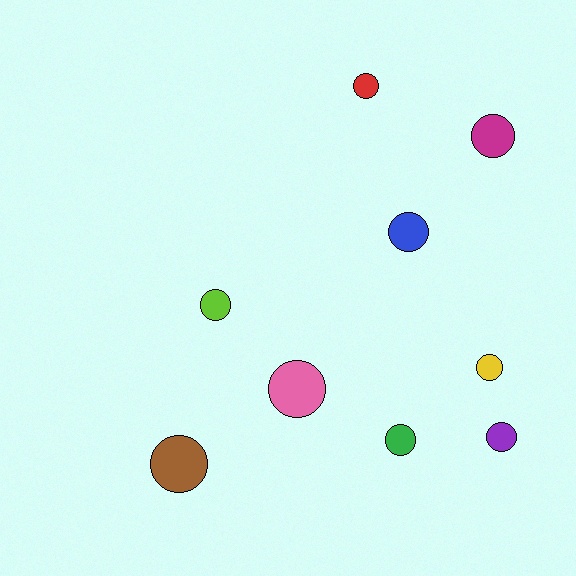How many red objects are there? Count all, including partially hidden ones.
There is 1 red object.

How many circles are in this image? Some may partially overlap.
There are 9 circles.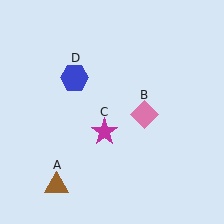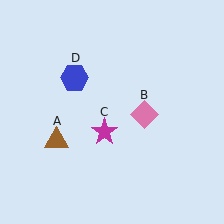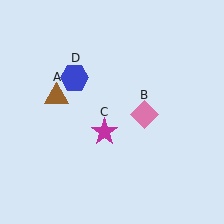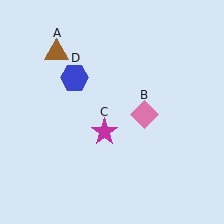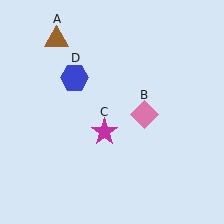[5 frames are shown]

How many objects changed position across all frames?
1 object changed position: brown triangle (object A).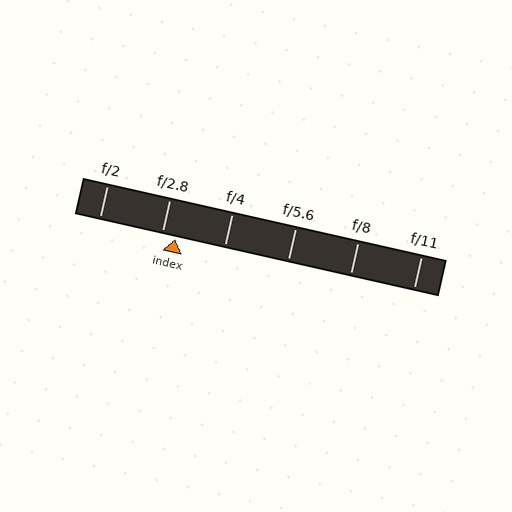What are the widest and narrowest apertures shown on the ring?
The widest aperture shown is f/2 and the narrowest is f/11.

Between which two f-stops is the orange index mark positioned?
The index mark is between f/2.8 and f/4.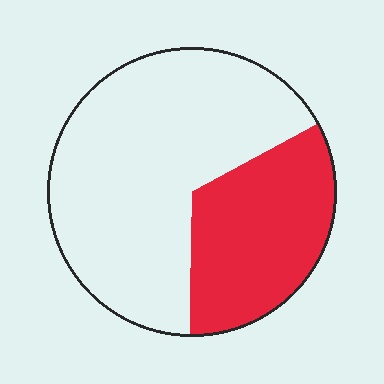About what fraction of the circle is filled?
About one third (1/3).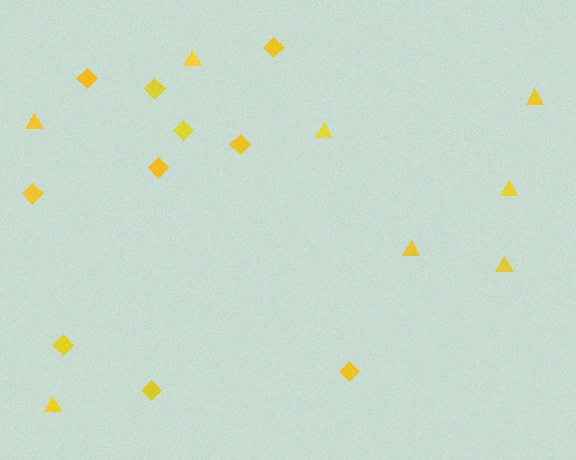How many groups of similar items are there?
There are 2 groups: one group of diamonds (10) and one group of triangles (8).